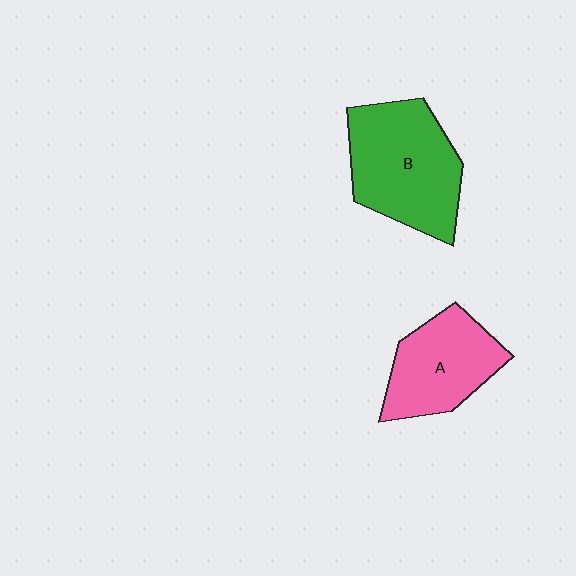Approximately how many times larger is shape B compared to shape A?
Approximately 1.3 times.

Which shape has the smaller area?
Shape A (pink).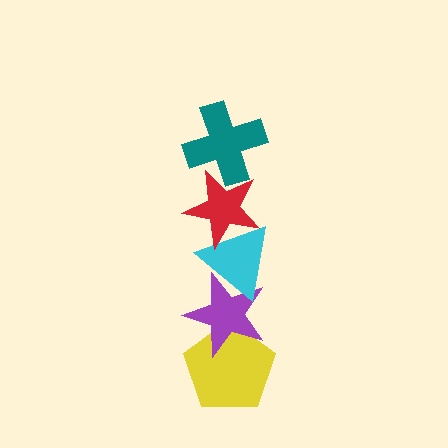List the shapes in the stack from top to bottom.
From top to bottom: the teal cross, the red star, the cyan triangle, the purple star, the yellow pentagon.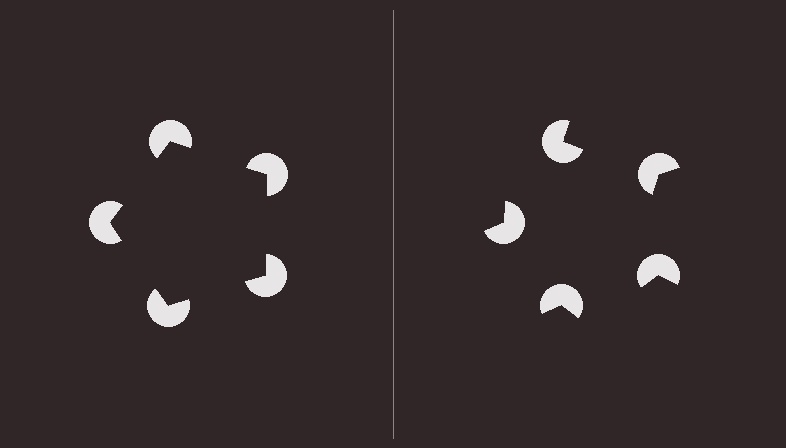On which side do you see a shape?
An illusory pentagon appears on the left side. On the right side the wedge cuts are rotated, so no coherent shape forms.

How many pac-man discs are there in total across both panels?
10 — 5 on each side.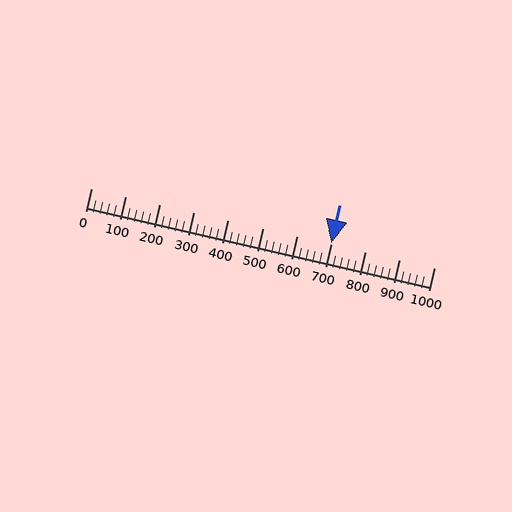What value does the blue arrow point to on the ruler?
The blue arrow points to approximately 700.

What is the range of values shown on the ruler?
The ruler shows values from 0 to 1000.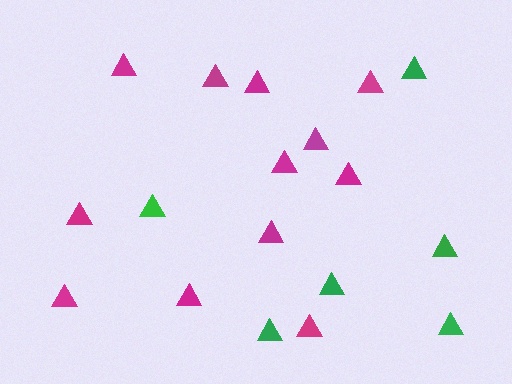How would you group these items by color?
There are 2 groups: one group of magenta triangles (12) and one group of green triangles (6).